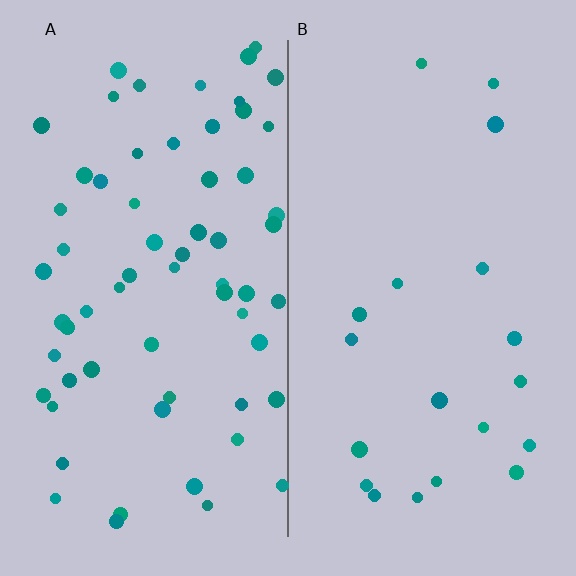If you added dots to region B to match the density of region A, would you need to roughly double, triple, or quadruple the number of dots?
Approximately triple.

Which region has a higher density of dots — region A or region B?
A (the left).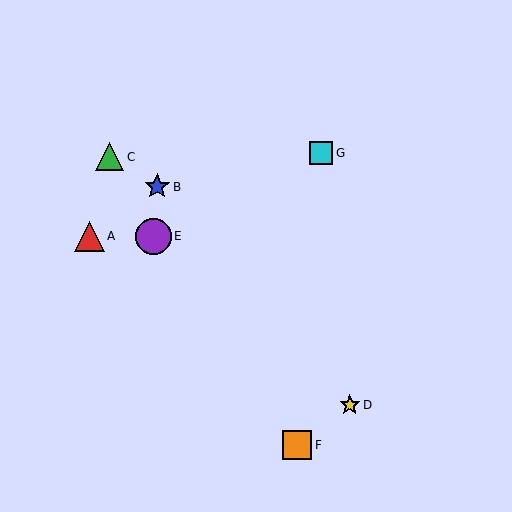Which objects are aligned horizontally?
Objects A, E are aligned horizontally.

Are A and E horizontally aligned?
Yes, both are at y≈236.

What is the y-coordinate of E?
Object E is at y≈236.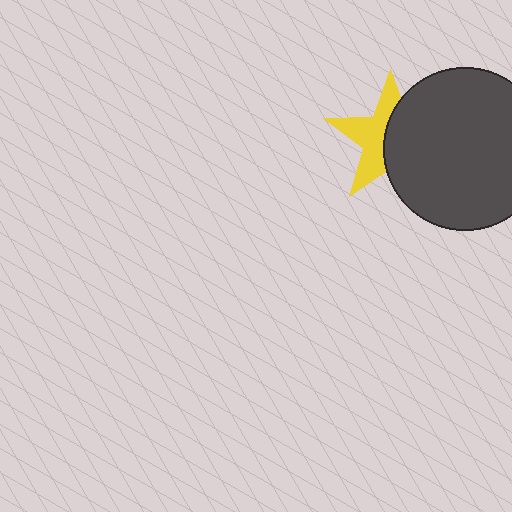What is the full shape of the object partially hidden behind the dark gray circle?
The partially hidden object is a yellow star.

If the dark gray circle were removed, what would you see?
You would see the complete yellow star.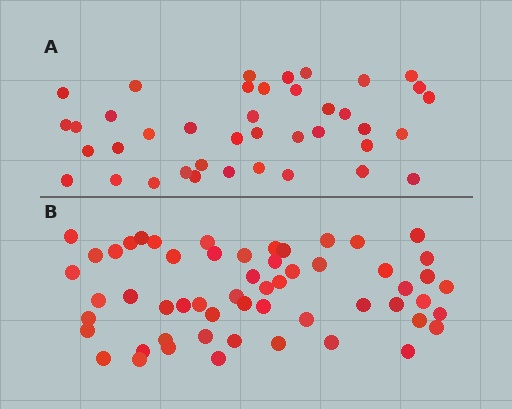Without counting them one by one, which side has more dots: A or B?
Region B (the bottom region) has more dots.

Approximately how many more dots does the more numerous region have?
Region B has approximately 15 more dots than region A.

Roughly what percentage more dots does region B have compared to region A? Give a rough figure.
About 40% more.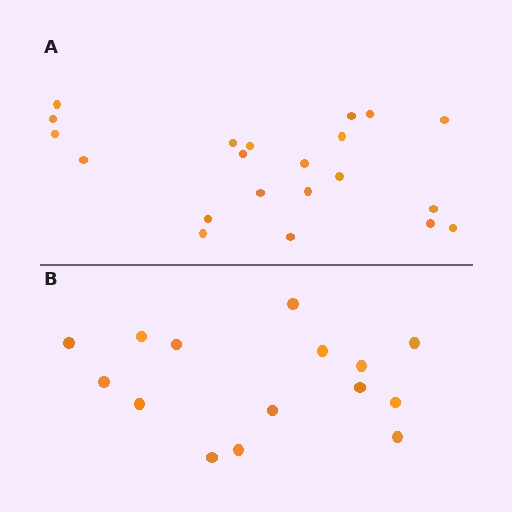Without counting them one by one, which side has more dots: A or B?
Region A (the top region) has more dots.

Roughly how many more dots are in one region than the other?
Region A has about 6 more dots than region B.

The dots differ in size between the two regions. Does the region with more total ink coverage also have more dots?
No. Region B has more total ink coverage because its dots are larger, but region A actually contains more individual dots. Total area can be misleading — the number of items is what matters here.